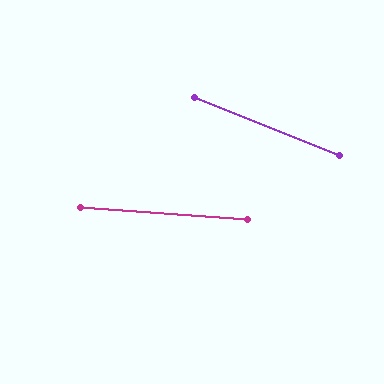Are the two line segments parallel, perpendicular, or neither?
Neither parallel nor perpendicular — they differ by about 18°.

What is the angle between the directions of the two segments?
Approximately 18 degrees.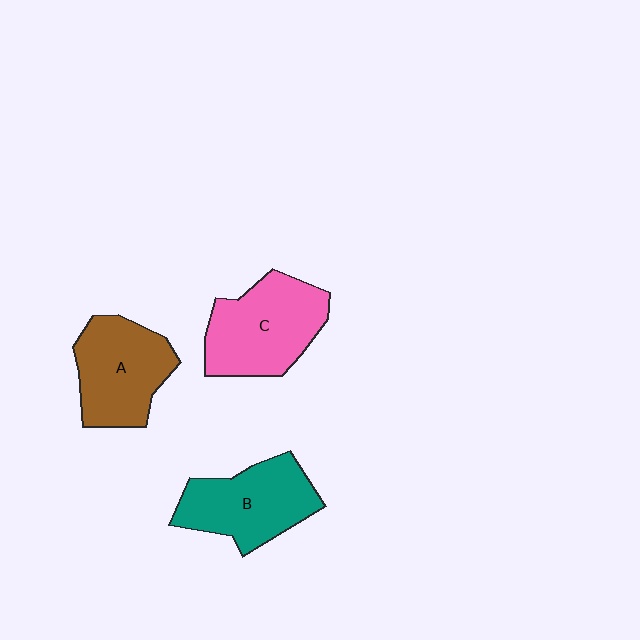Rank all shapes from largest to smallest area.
From largest to smallest: C (pink), B (teal), A (brown).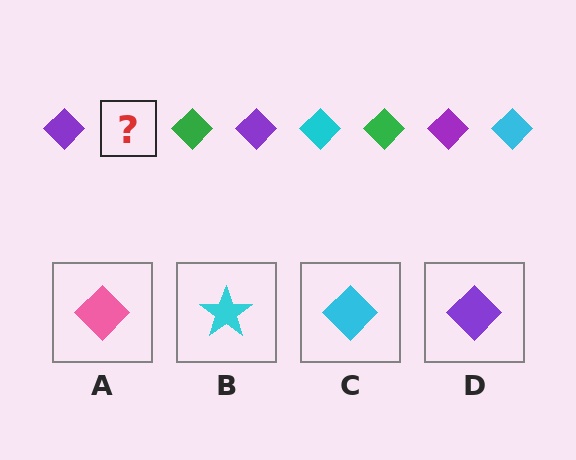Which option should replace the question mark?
Option C.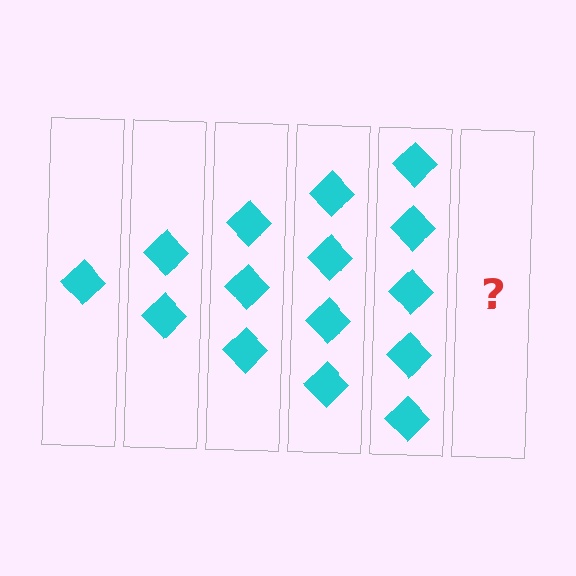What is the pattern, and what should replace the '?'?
The pattern is that each step adds one more diamond. The '?' should be 6 diamonds.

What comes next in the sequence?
The next element should be 6 diamonds.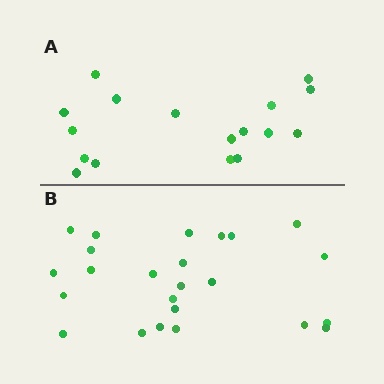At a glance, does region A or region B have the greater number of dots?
Region B (the bottom region) has more dots.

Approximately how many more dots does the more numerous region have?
Region B has roughly 8 or so more dots than region A.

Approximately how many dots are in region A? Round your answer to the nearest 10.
About 20 dots. (The exact count is 17, which rounds to 20.)